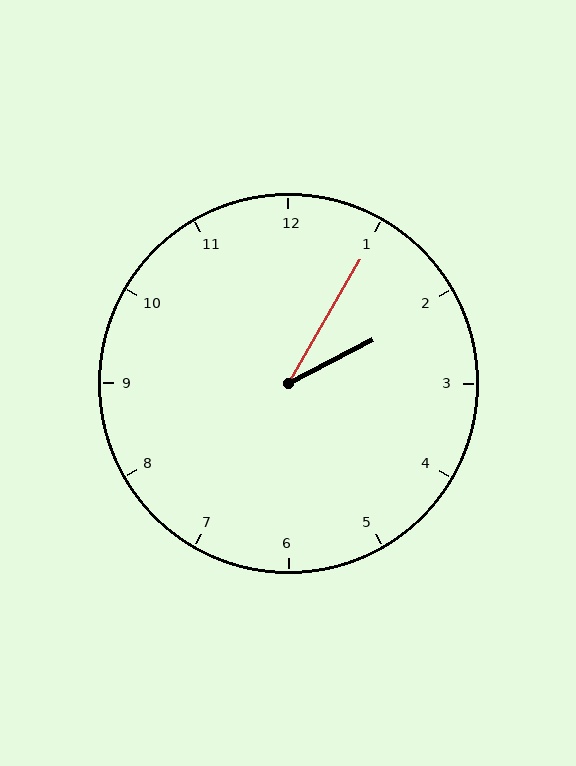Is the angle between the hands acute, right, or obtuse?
It is acute.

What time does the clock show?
2:05.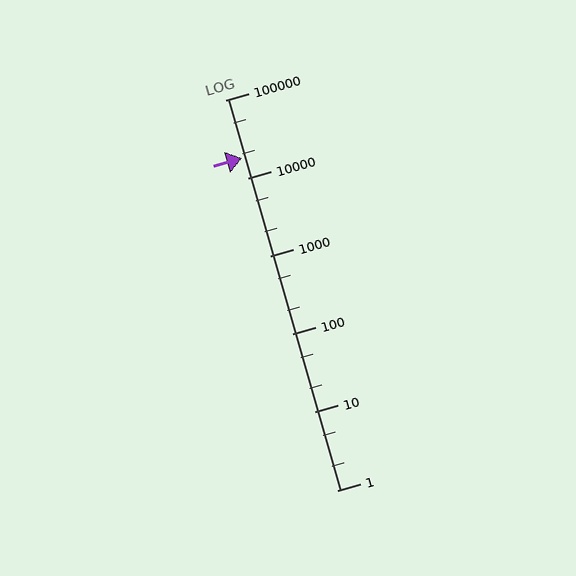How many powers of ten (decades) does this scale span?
The scale spans 5 decades, from 1 to 100000.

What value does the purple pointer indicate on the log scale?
The pointer indicates approximately 18000.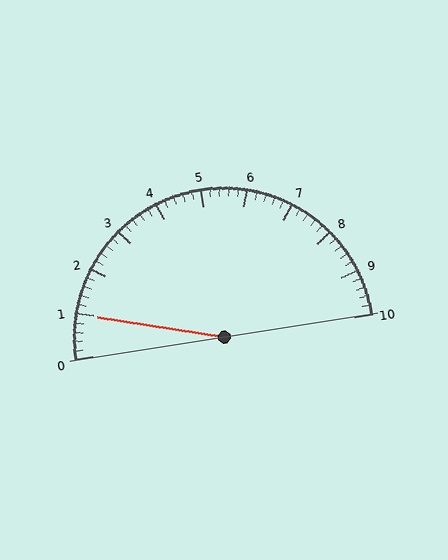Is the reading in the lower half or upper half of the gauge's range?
The reading is in the lower half of the range (0 to 10).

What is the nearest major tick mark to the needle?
The nearest major tick mark is 1.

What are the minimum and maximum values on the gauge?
The gauge ranges from 0 to 10.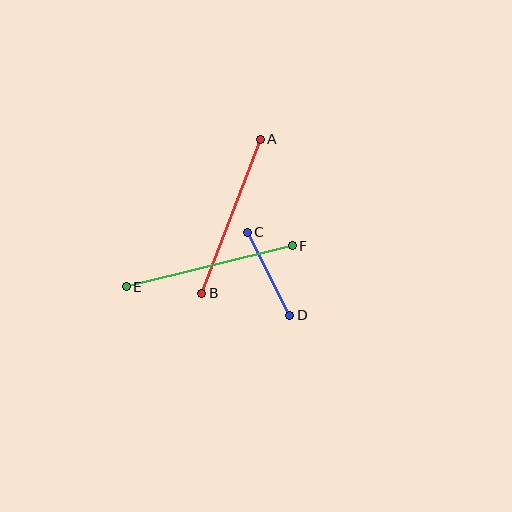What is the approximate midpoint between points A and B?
The midpoint is at approximately (231, 216) pixels.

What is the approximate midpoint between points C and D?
The midpoint is at approximately (268, 274) pixels.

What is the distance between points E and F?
The distance is approximately 171 pixels.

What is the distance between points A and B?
The distance is approximately 165 pixels.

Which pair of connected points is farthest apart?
Points E and F are farthest apart.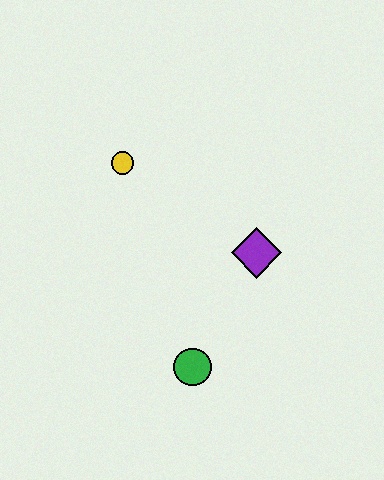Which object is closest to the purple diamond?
The green circle is closest to the purple diamond.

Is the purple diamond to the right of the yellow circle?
Yes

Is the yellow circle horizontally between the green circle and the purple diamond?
No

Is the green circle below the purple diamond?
Yes